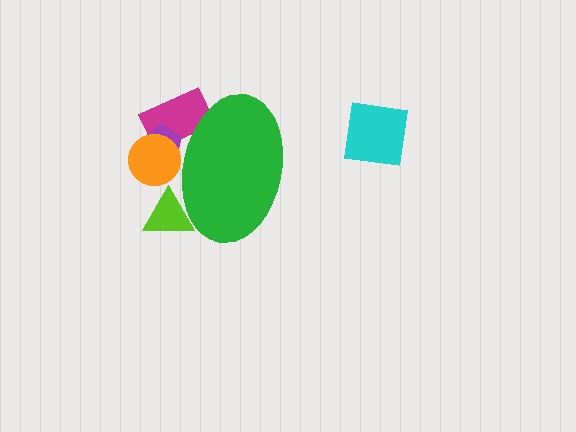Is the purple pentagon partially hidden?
Yes, the purple pentagon is partially hidden behind the green ellipse.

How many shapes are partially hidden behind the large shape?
4 shapes are partially hidden.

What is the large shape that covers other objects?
A green ellipse.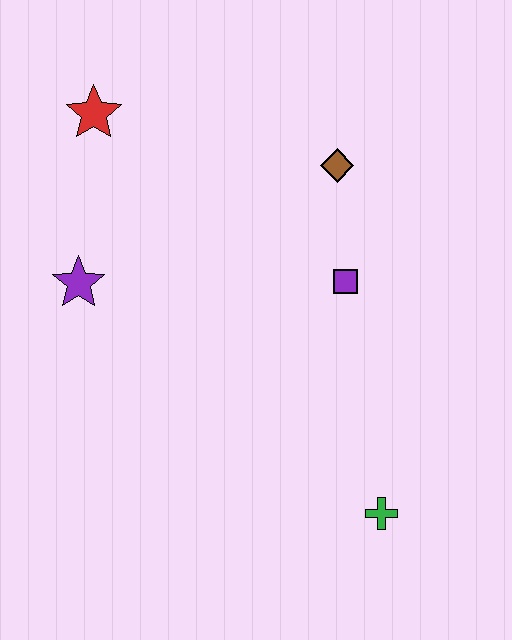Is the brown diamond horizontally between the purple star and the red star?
No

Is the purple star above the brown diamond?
No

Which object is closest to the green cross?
The purple square is closest to the green cross.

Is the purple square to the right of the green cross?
No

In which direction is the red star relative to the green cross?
The red star is above the green cross.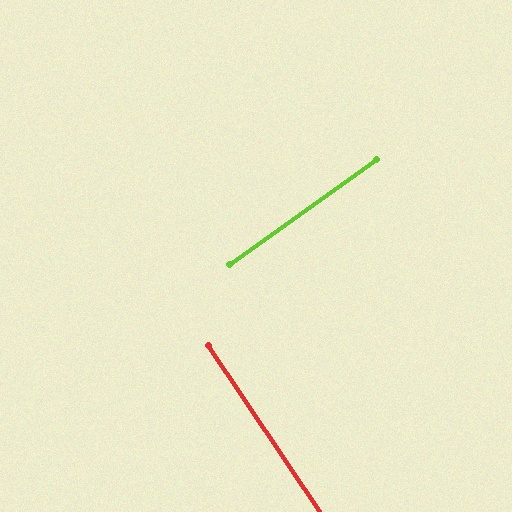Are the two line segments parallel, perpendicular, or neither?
Perpendicular — they meet at approximately 88°.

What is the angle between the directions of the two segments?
Approximately 88 degrees.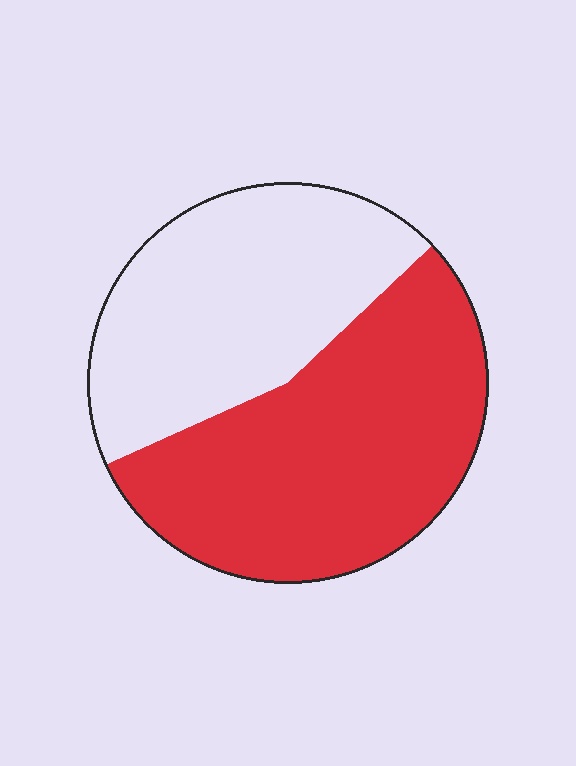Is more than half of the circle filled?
Yes.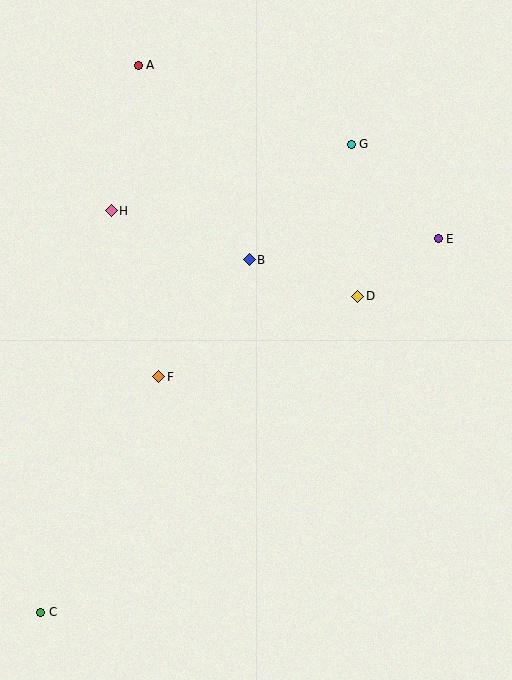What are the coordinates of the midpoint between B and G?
The midpoint between B and G is at (300, 202).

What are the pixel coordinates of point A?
Point A is at (138, 65).